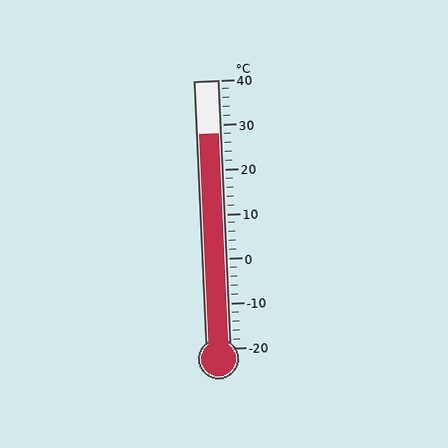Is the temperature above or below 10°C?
The temperature is above 10°C.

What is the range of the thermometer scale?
The thermometer scale ranges from -20°C to 40°C.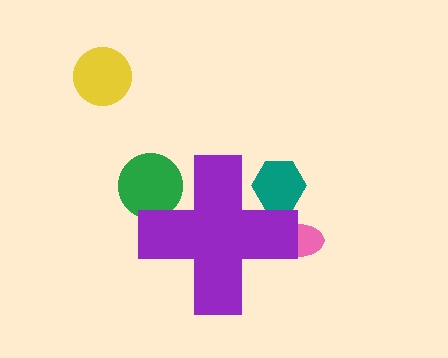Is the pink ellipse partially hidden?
Yes, the pink ellipse is partially hidden behind the purple cross.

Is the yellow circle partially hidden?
No, the yellow circle is fully visible.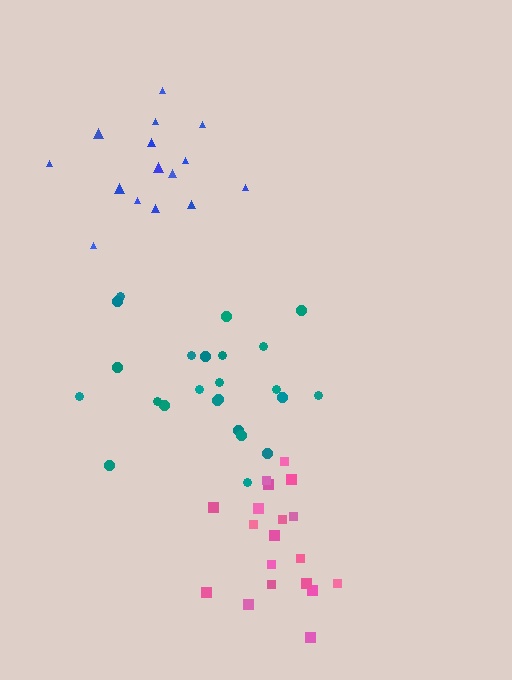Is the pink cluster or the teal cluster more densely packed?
Pink.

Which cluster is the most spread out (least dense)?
Blue.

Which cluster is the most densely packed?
Pink.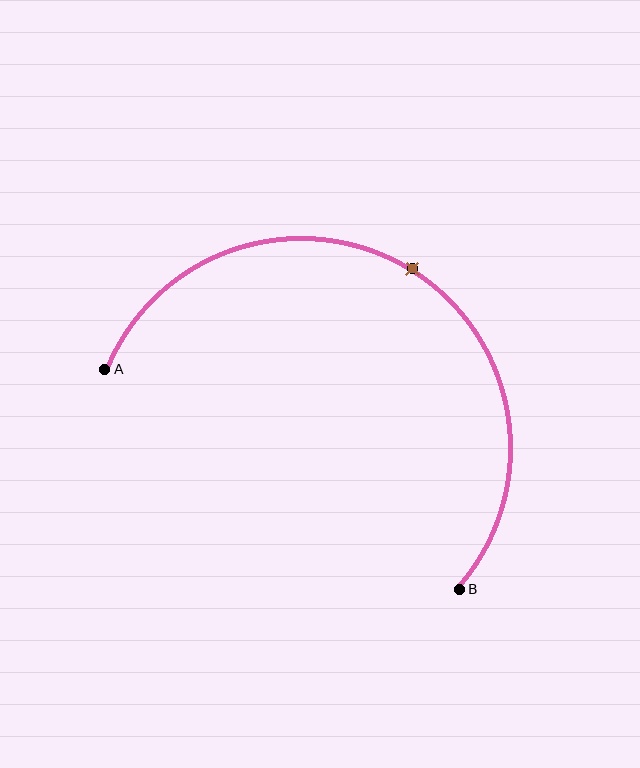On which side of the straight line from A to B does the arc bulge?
The arc bulges above the straight line connecting A and B.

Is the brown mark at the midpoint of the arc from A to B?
Yes. The brown mark lies on the arc at equal arc-length from both A and B — it is the arc midpoint.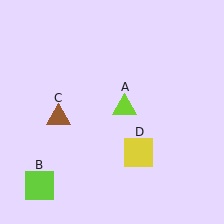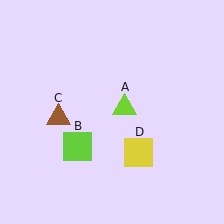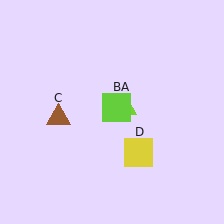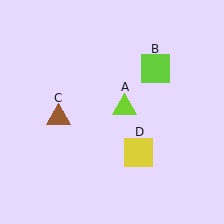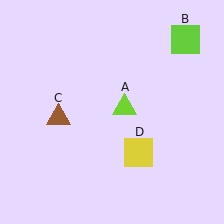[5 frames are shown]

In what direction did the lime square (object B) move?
The lime square (object B) moved up and to the right.